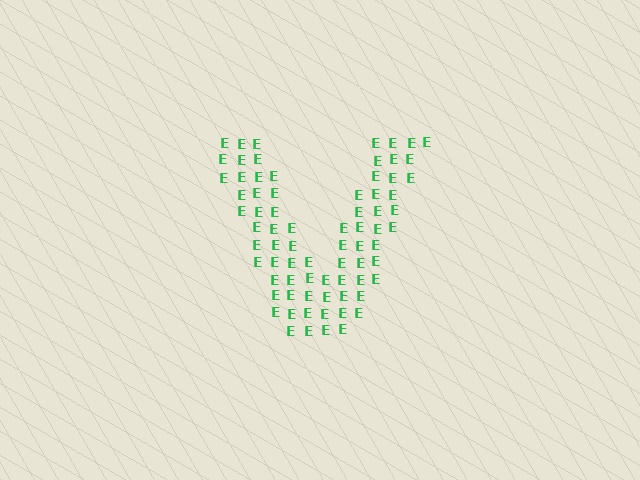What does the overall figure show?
The overall figure shows the letter V.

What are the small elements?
The small elements are letter E's.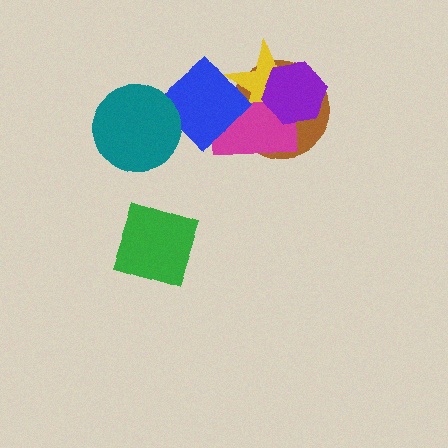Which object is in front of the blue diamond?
The teal circle is in front of the blue diamond.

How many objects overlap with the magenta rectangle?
4 objects overlap with the magenta rectangle.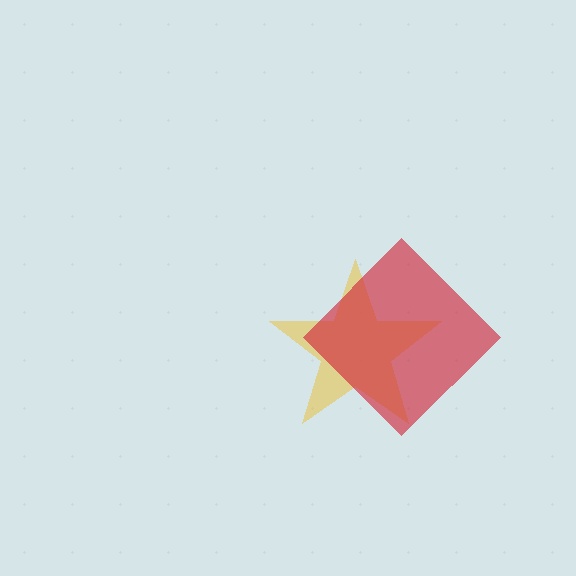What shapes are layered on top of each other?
The layered shapes are: a yellow star, a red diamond.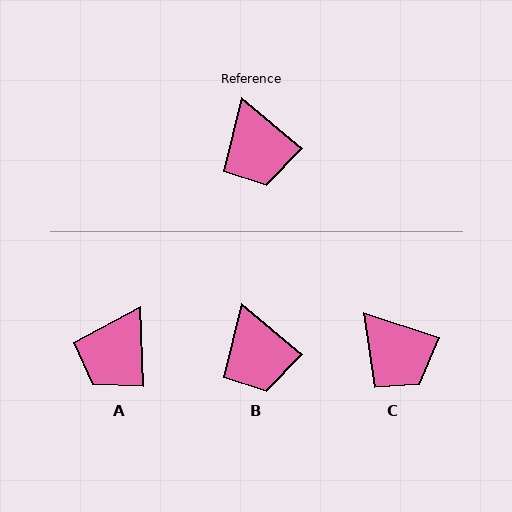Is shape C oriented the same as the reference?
No, it is off by about 22 degrees.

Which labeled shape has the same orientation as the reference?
B.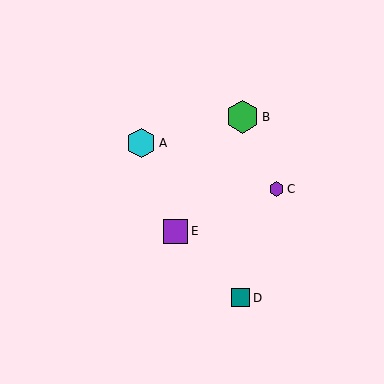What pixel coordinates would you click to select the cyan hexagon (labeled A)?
Click at (141, 143) to select the cyan hexagon A.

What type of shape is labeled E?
Shape E is a purple square.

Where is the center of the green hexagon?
The center of the green hexagon is at (243, 117).